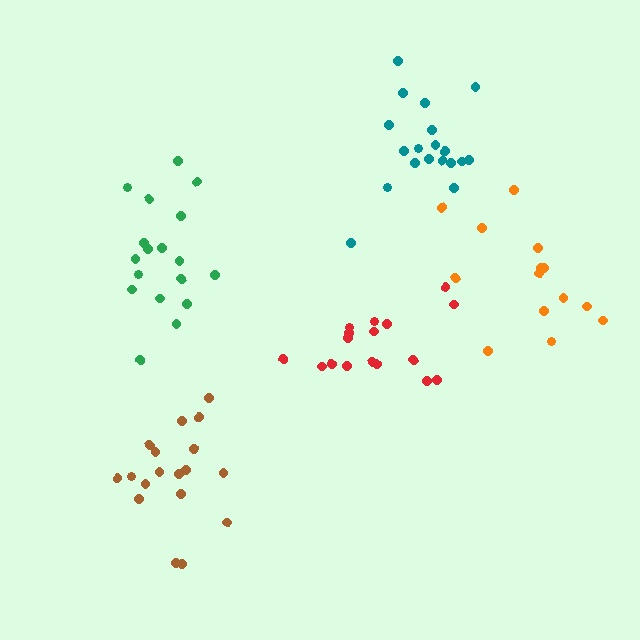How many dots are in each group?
Group 1: 18 dots, Group 2: 19 dots, Group 3: 17 dots, Group 4: 14 dots, Group 5: 19 dots (87 total).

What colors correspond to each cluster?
The clusters are colored: green, teal, red, orange, brown.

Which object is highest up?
The teal cluster is topmost.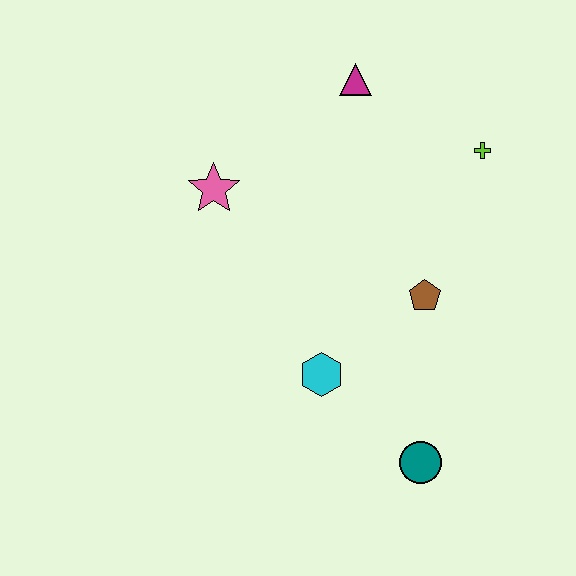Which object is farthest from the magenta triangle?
The teal circle is farthest from the magenta triangle.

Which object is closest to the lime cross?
The magenta triangle is closest to the lime cross.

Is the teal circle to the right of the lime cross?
No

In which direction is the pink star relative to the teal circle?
The pink star is above the teal circle.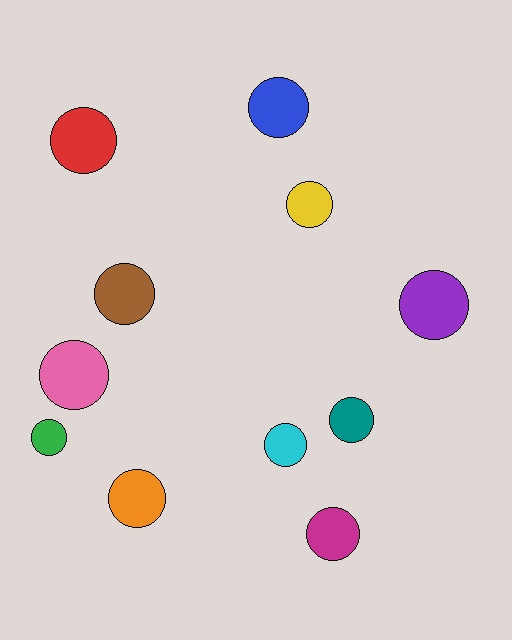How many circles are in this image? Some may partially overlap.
There are 11 circles.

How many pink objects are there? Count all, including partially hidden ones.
There is 1 pink object.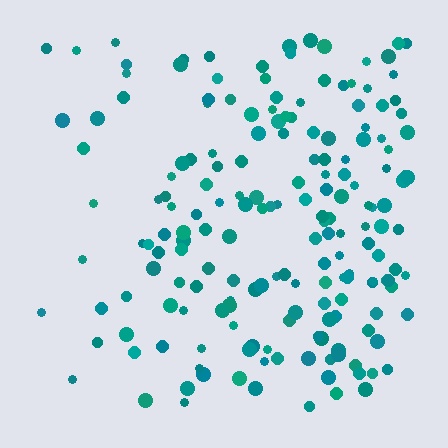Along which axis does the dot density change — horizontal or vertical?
Horizontal.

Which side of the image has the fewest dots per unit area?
The left.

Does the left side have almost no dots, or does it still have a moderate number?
Still a moderate number, just noticeably fewer than the right.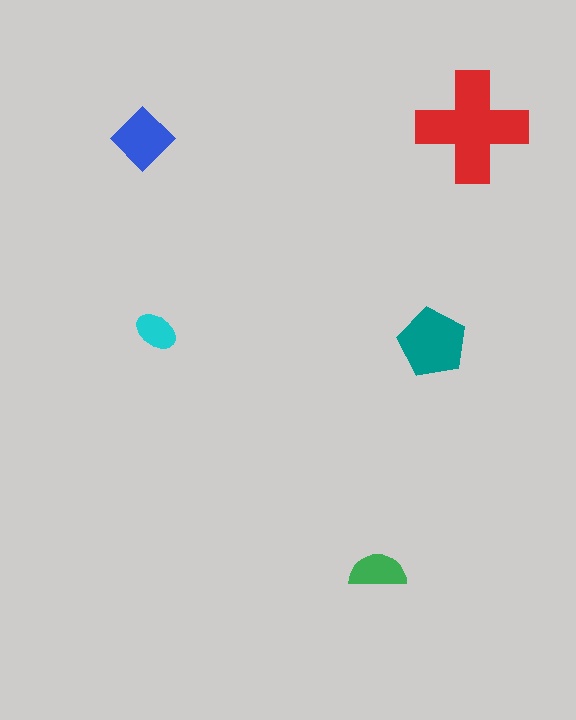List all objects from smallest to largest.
The cyan ellipse, the green semicircle, the blue diamond, the teal pentagon, the red cross.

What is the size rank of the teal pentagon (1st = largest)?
2nd.